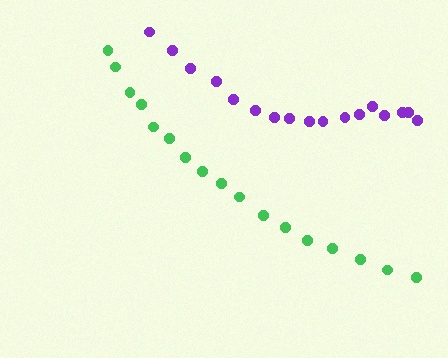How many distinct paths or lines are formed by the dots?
There are 2 distinct paths.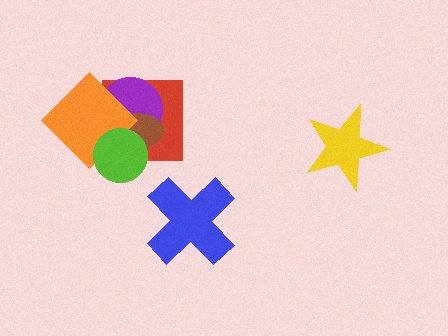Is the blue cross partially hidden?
No, no other shape covers it.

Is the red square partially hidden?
Yes, it is partially covered by another shape.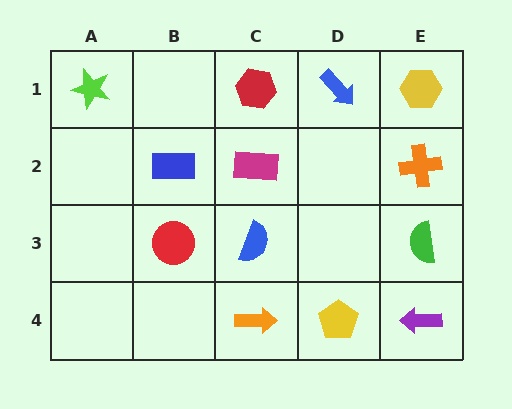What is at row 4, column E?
A purple arrow.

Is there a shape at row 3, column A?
No, that cell is empty.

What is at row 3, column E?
A green semicircle.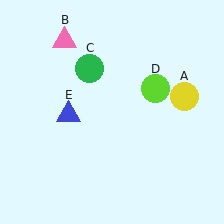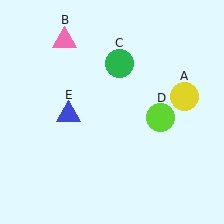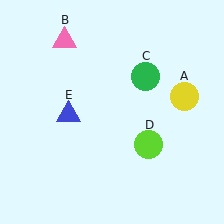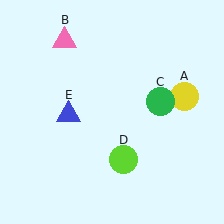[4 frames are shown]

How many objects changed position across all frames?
2 objects changed position: green circle (object C), lime circle (object D).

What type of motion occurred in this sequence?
The green circle (object C), lime circle (object D) rotated clockwise around the center of the scene.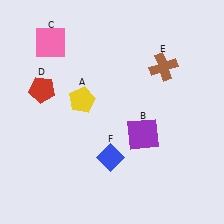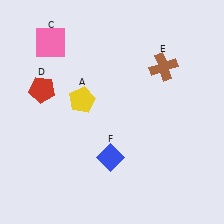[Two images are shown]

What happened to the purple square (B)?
The purple square (B) was removed in Image 2. It was in the bottom-right area of Image 1.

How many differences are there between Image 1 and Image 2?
There is 1 difference between the two images.